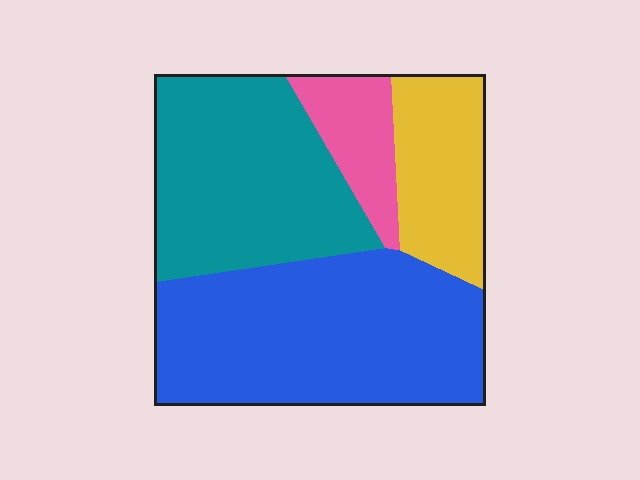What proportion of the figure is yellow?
Yellow covers roughly 15% of the figure.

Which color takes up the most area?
Blue, at roughly 40%.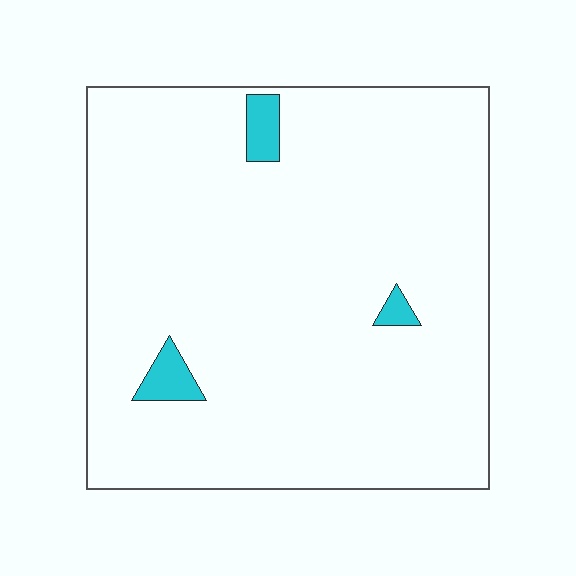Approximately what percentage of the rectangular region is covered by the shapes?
Approximately 5%.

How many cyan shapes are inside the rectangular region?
3.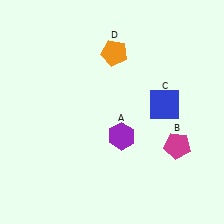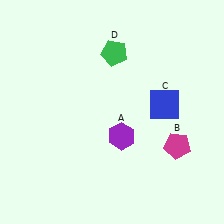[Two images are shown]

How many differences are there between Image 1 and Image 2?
There is 1 difference between the two images.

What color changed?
The pentagon (D) changed from orange in Image 1 to green in Image 2.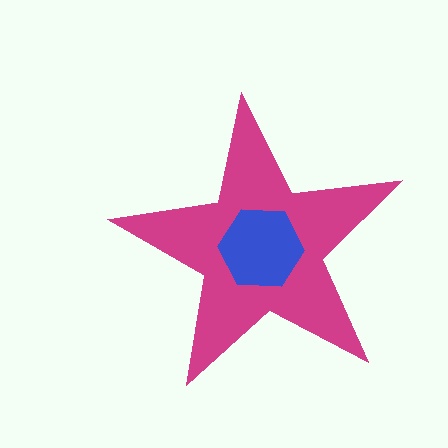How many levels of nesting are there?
2.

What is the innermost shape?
The blue hexagon.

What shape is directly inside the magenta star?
The blue hexagon.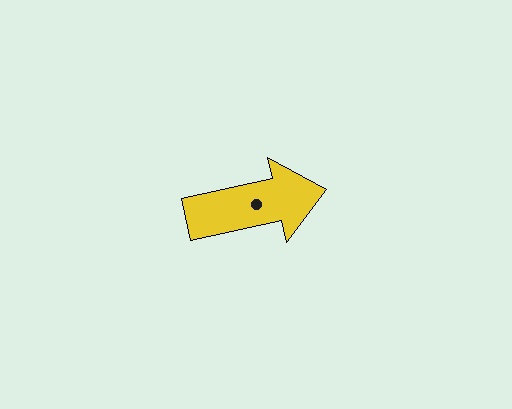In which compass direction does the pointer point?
East.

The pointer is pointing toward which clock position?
Roughly 3 o'clock.